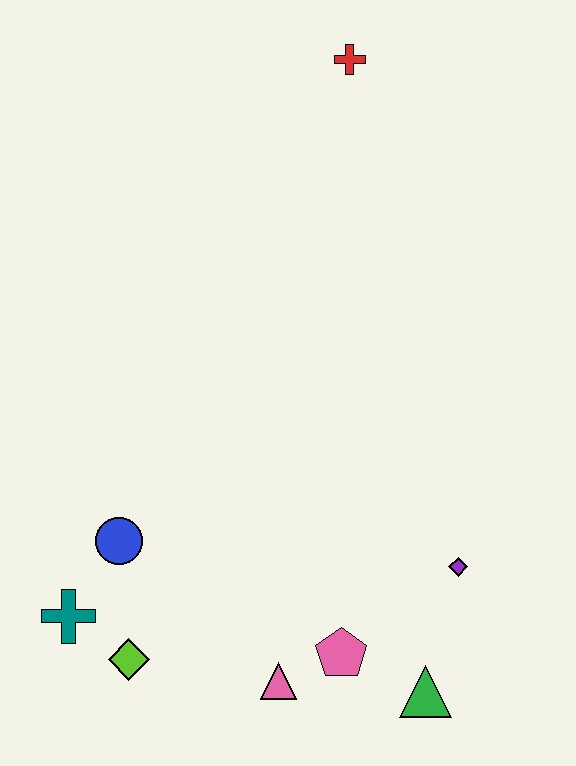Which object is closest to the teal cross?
The lime diamond is closest to the teal cross.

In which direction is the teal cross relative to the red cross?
The teal cross is below the red cross.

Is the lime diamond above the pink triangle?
Yes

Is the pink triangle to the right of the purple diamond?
No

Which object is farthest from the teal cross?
The red cross is farthest from the teal cross.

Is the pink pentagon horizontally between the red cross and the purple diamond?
No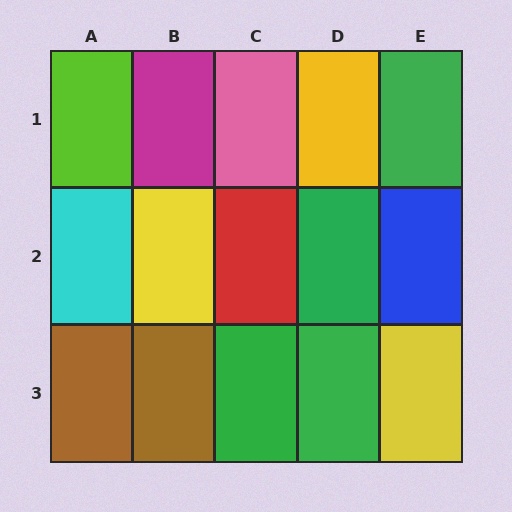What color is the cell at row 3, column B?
Brown.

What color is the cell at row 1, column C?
Pink.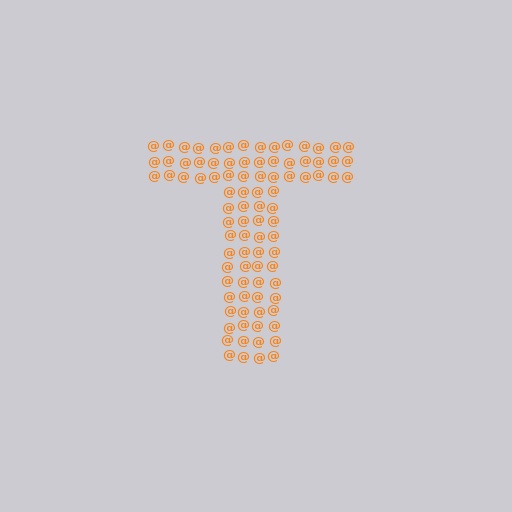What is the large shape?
The large shape is the letter T.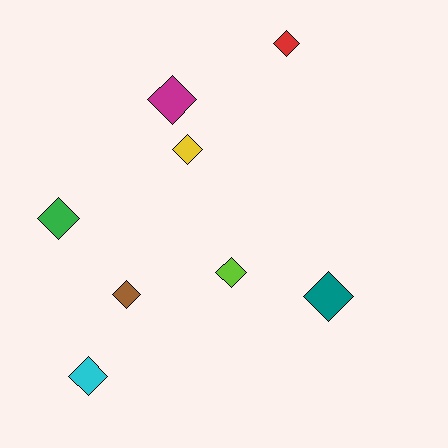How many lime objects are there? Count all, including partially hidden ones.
There is 1 lime object.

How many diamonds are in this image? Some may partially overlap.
There are 8 diamonds.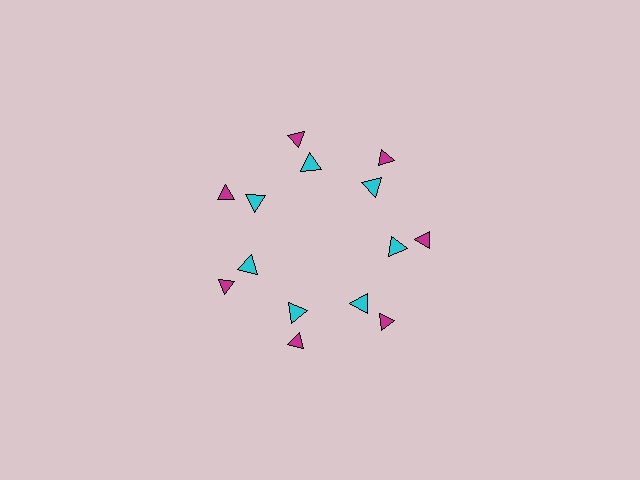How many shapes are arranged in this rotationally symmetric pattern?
There are 14 shapes, arranged in 7 groups of 2.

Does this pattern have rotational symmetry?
Yes, this pattern has 7-fold rotational symmetry. It looks the same after rotating 51 degrees around the center.